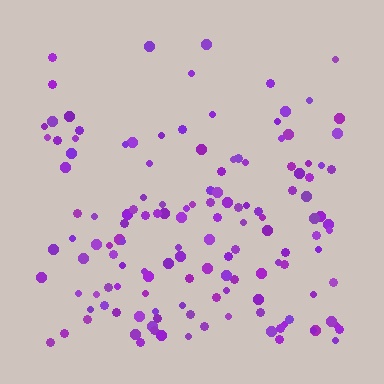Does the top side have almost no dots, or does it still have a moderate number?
Still a moderate number, just noticeably fewer than the bottom.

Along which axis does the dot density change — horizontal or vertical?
Vertical.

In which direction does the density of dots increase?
From top to bottom, with the bottom side densest.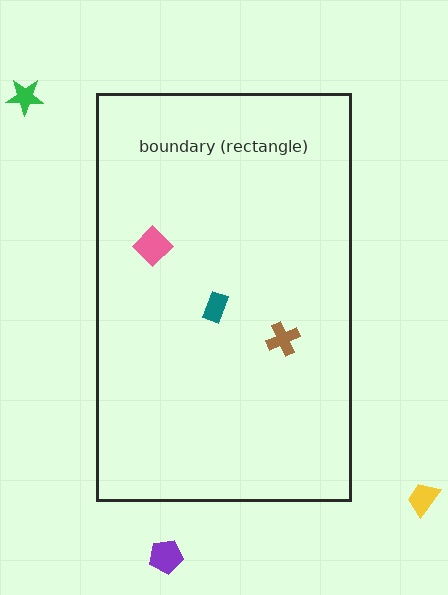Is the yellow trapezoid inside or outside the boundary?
Outside.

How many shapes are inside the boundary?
3 inside, 3 outside.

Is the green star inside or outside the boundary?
Outside.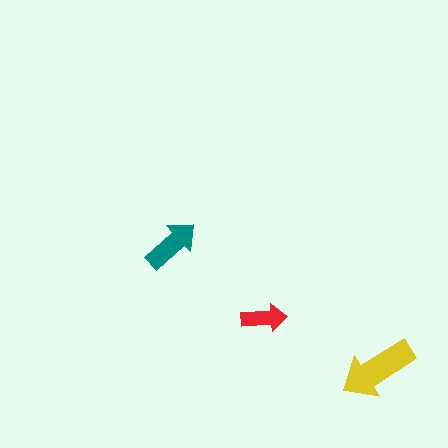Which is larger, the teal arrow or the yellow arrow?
The yellow one.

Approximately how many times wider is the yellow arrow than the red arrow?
About 1.5 times wider.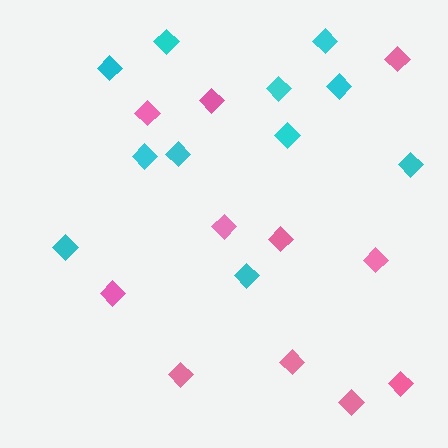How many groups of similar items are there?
There are 2 groups: one group of cyan diamonds (11) and one group of pink diamonds (11).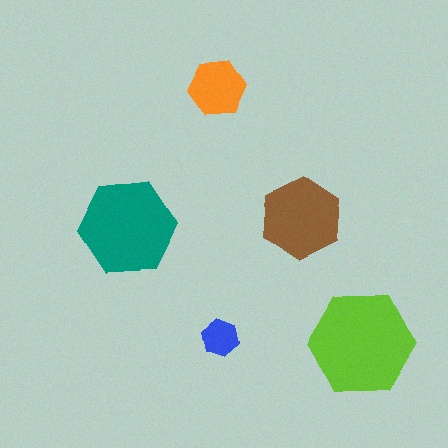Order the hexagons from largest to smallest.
the lime one, the teal one, the brown one, the orange one, the blue one.